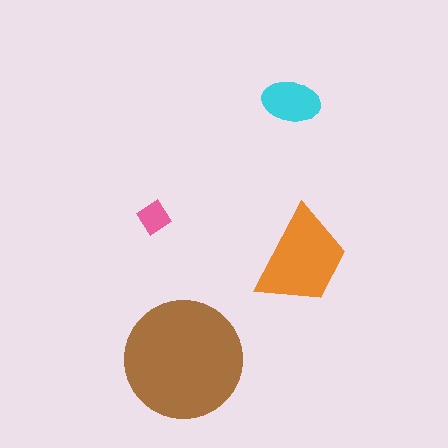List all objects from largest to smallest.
The brown circle, the orange trapezoid, the cyan ellipse, the pink diamond.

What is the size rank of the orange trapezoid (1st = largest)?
2nd.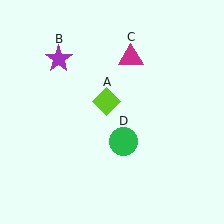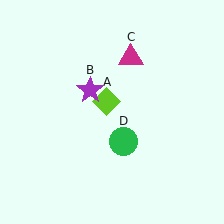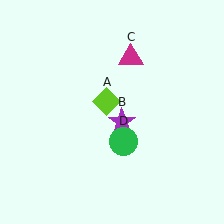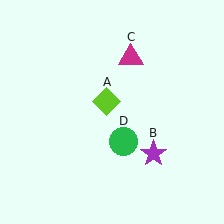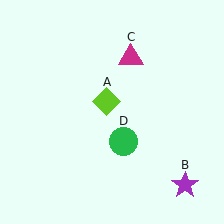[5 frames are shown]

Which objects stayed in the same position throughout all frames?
Lime diamond (object A) and magenta triangle (object C) and green circle (object D) remained stationary.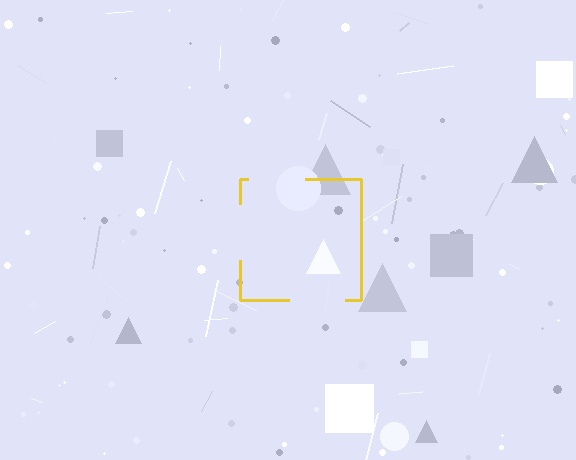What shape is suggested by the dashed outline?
The dashed outline suggests a square.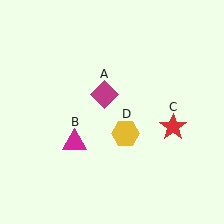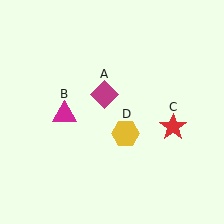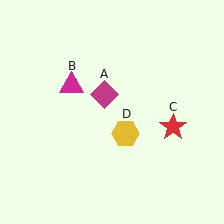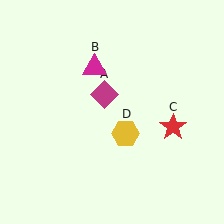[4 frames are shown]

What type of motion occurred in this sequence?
The magenta triangle (object B) rotated clockwise around the center of the scene.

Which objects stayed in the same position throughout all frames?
Magenta diamond (object A) and red star (object C) and yellow hexagon (object D) remained stationary.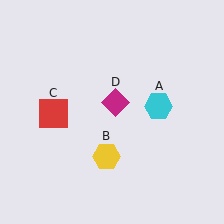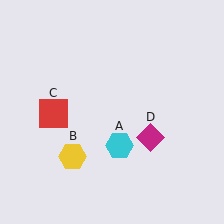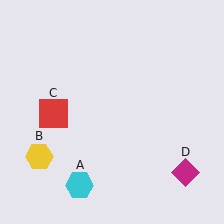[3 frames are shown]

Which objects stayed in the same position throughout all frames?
Red square (object C) remained stationary.